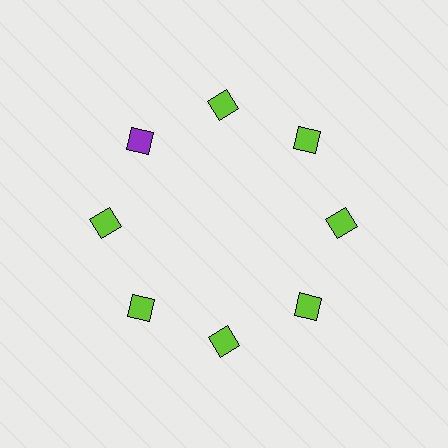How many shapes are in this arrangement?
There are 8 shapes arranged in a ring pattern.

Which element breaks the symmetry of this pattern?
The purple diamond at roughly the 10 o'clock position breaks the symmetry. All other shapes are lime diamonds.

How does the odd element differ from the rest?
It has a different color: purple instead of lime.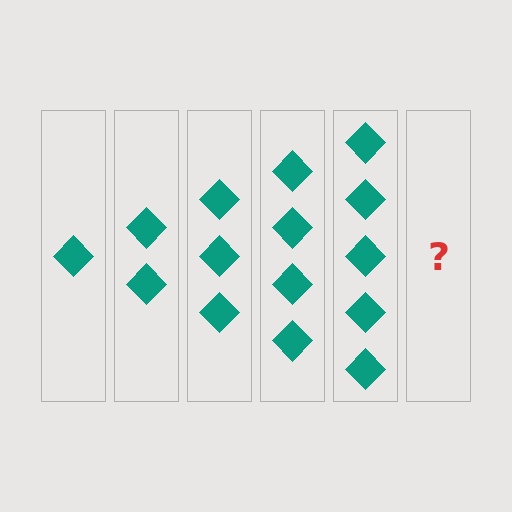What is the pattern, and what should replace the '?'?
The pattern is that each step adds one more diamond. The '?' should be 6 diamonds.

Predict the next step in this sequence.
The next step is 6 diamonds.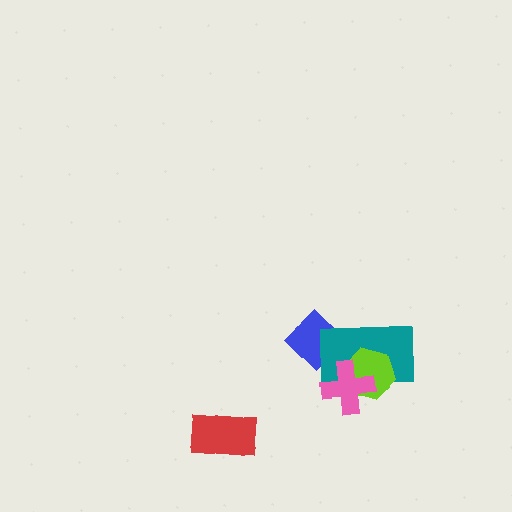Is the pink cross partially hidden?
No, no other shape covers it.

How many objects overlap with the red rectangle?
0 objects overlap with the red rectangle.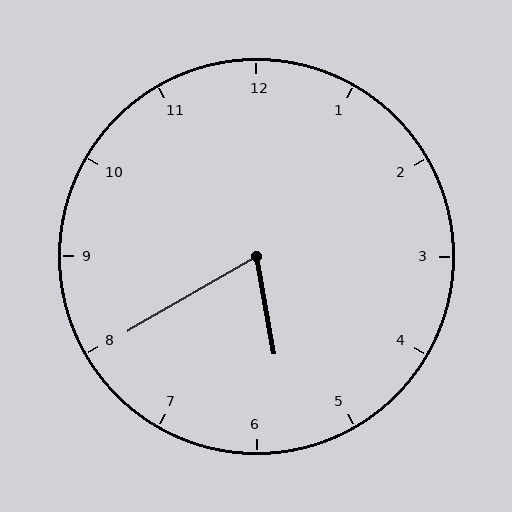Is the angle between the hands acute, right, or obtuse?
It is acute.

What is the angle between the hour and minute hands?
Approximately 70 degrees.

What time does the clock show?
5:40.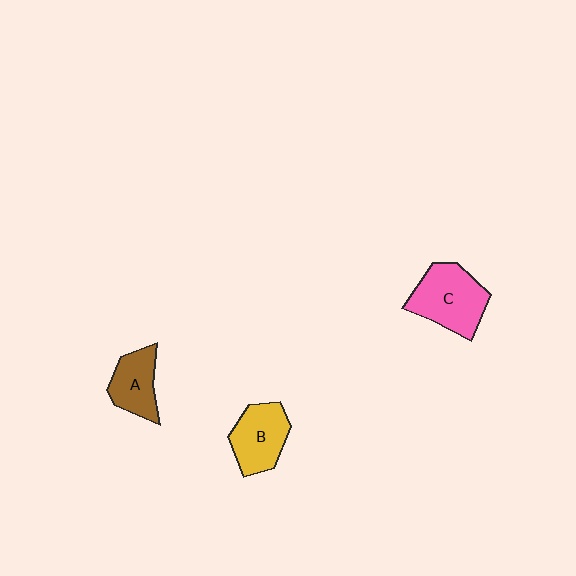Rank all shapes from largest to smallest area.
From largest to smallest: C (pink), B (yellow), A (brown).